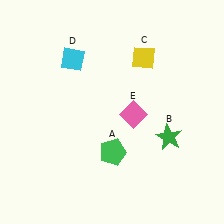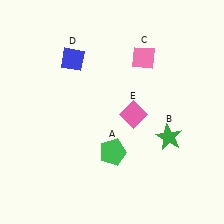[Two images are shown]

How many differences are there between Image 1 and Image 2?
There are 2 differences between the two images.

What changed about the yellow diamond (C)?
In Image 1, C is yellow. In Image 2, it changed to pink.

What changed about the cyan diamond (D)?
In Image 1, D is cyan. In Image 2, it changed to blue.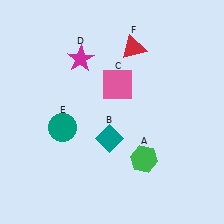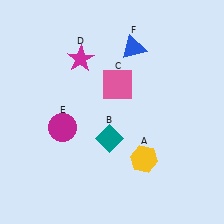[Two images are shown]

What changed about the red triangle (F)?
In Image 1, F is red. In Image 2, it changed to blue.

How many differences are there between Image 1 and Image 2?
There are 3 differences between the two images.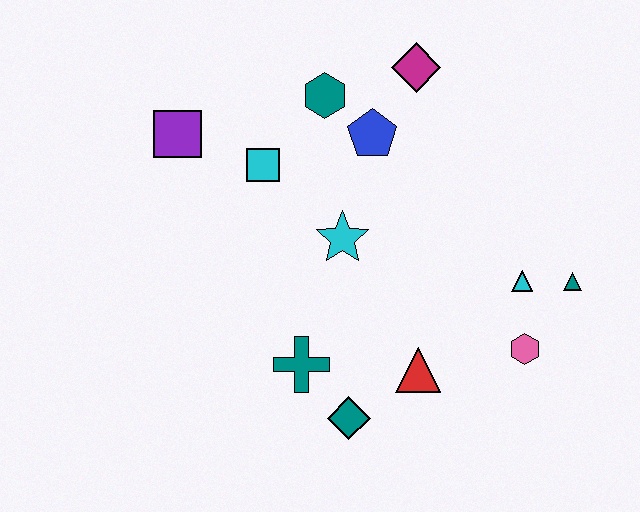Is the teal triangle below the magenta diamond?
Yes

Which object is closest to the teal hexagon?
The blue pentagon is closest to the teal hexagon.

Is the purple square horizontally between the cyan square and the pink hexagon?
No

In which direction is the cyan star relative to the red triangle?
The cyan star is above the red triangle.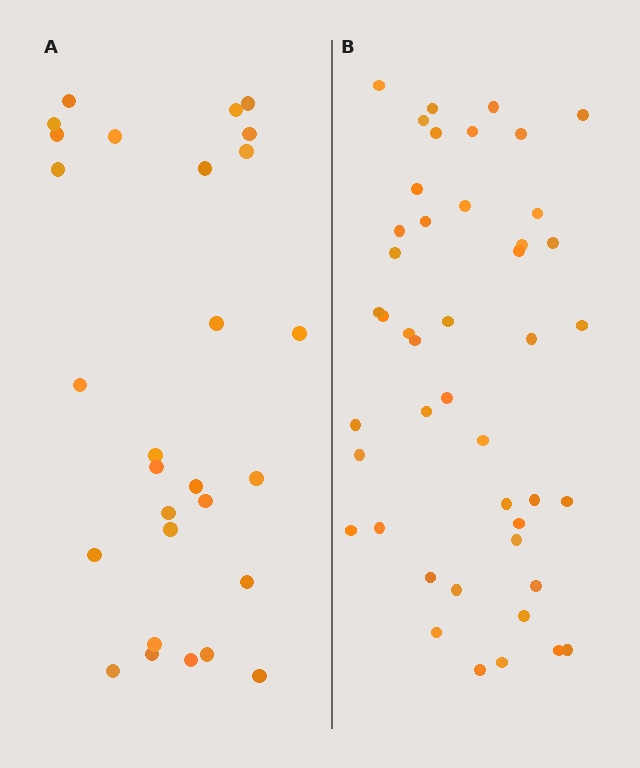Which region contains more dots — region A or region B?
Region B (the right region) has more dots.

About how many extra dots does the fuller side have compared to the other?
Region B has approximately 15 more dots than region A.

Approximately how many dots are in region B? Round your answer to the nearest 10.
About 40 dots. (The exact count is 45, which rounds to 40.)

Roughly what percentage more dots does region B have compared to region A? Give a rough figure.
About 60% more.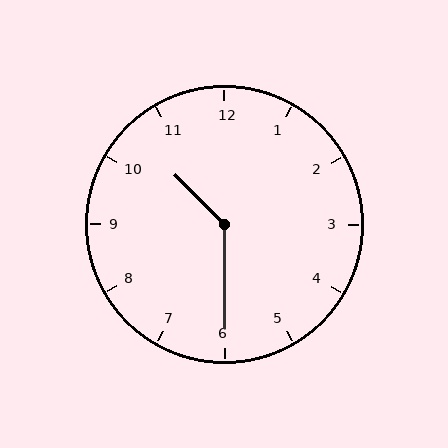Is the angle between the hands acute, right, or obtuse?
It is obtuse.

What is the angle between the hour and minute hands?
Approximately 135 degrees.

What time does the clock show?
10:30.